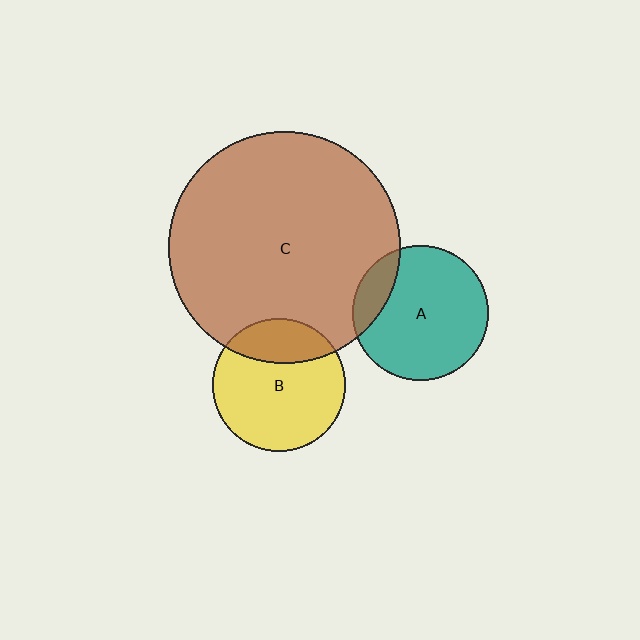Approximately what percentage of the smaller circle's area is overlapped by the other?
Approximately 15%.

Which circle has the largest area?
Circle C (brown).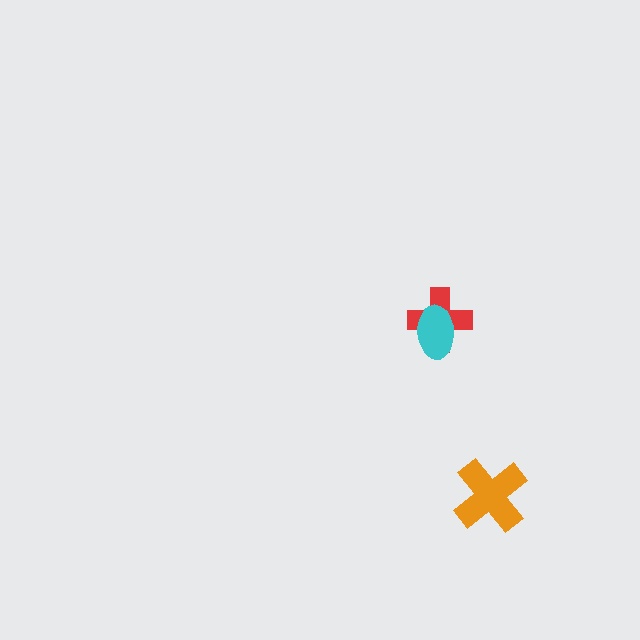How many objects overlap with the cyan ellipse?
1 object overlaps with the cyan ellipse.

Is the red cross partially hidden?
Yes, it is partially covered by another shape.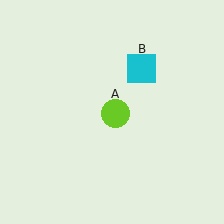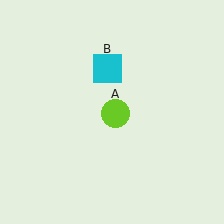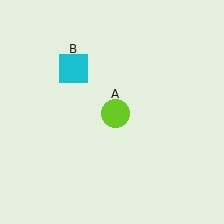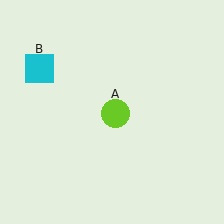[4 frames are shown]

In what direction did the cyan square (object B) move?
The cyan square (object B) moved left.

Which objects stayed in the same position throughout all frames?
Lime circle (object A) remained stationary.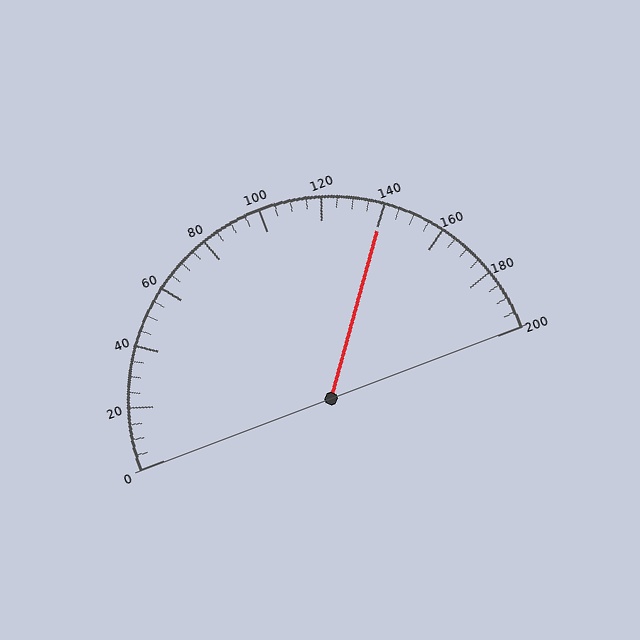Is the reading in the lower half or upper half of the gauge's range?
The reading is in the upper half of the range (0 to 200).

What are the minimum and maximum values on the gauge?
The gauge ranges from 0 to 200.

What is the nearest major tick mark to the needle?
The nearest major tick mark is 140.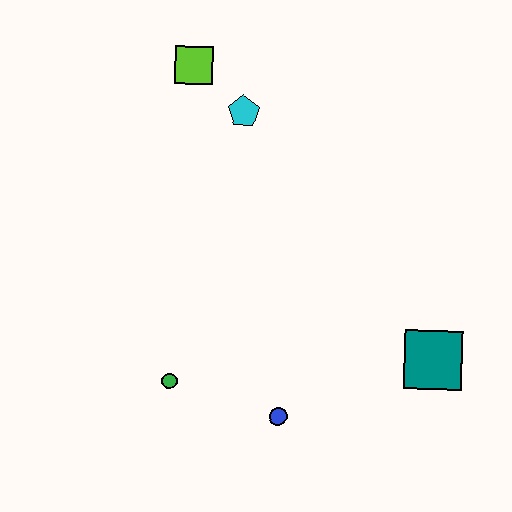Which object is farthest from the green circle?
The lime square is farthest from the green circle.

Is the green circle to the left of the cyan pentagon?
Yes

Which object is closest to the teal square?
The blue circle is closest to the teal square.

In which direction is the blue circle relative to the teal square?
The blue circle is to the left of the teal square.